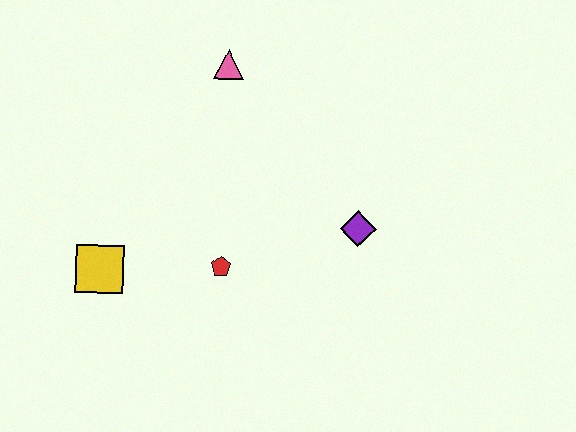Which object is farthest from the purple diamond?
The yellow square is farthest from the purple diamond.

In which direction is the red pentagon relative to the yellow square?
The red pentagon is to the right of the yellow square.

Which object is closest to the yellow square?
The red pentagon is closest to the yellow square.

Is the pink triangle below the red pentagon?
No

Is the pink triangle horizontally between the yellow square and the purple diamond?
Yes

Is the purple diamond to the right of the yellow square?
Yes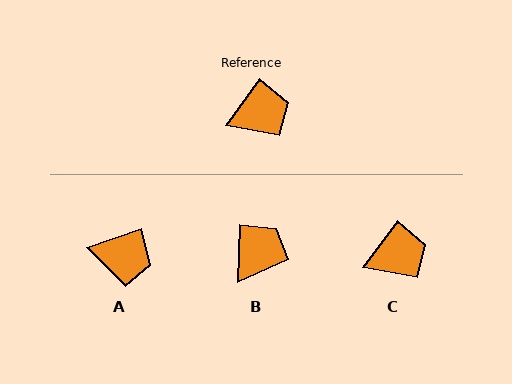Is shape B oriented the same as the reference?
No, it is off by about 35 degrees.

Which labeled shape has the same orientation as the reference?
C.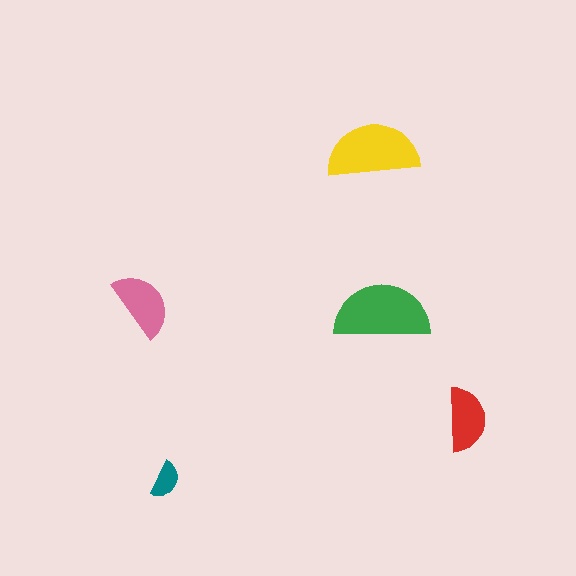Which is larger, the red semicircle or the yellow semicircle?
The yellow one.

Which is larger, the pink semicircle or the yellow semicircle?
The yellow one.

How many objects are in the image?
There are 5 objects in the image.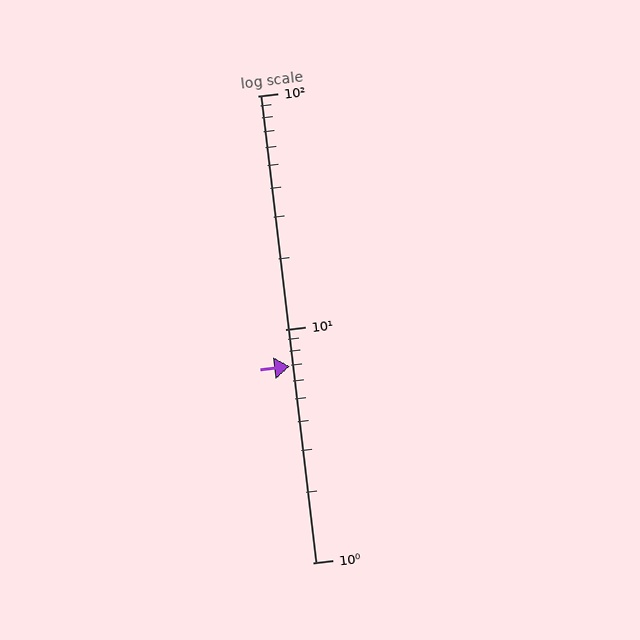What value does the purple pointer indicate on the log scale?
The pointer indicates approximately 6.9.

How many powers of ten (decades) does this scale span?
The scale spans 2 decades, from 1 to 100.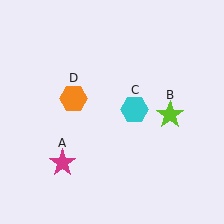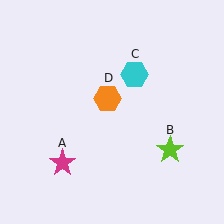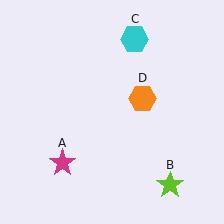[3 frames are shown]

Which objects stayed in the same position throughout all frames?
Magenta star (object A) remained stationary.